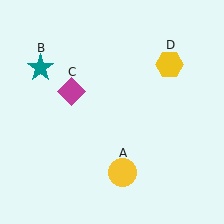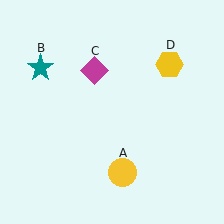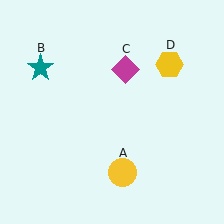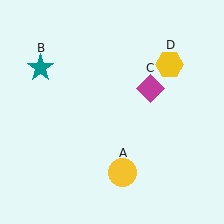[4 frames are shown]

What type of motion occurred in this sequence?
The magenta diamond (object C) rotated clockwise around the center of the scene.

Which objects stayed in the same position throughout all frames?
Yellow circle (object A) and teal star (object B) and yellow hexagon (object D) remained stationary.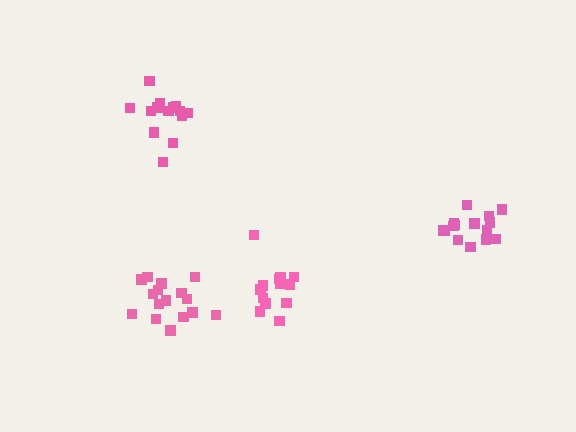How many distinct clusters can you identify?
There are 4 distinct clusters.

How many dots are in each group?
Group 1: 16 dots, Group 2: 15 dots, Group 3: 15 dots, Group 4: 13 dots (59 total).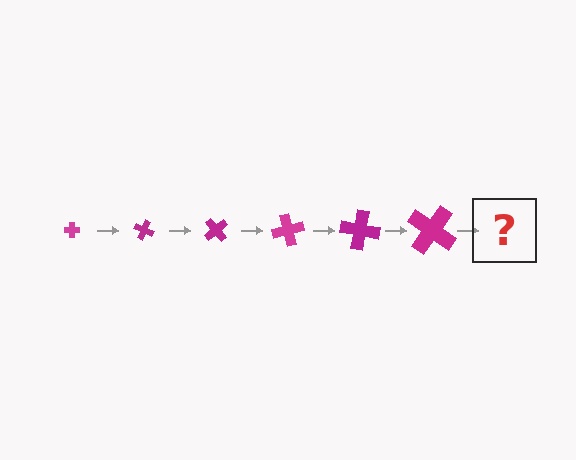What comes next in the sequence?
The next element should be a cross, larger than the previous one and rotated 150 degrees from the start.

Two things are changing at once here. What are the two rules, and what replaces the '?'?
The two rules are that the cross grows larger each step and it rotates 25 degrees each step. The '?' should be a cross, larger than the previous one and rotated 150 degrees from the start.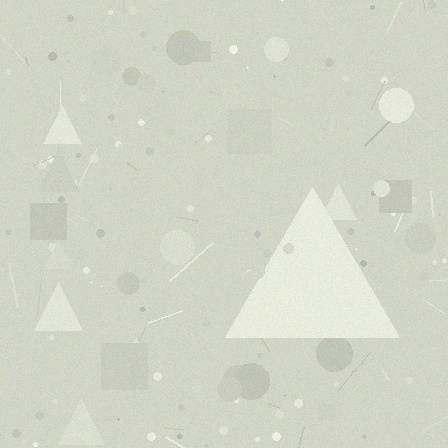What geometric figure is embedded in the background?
A triangle is embedded in the background.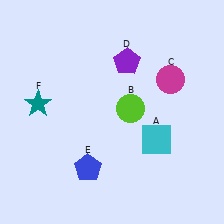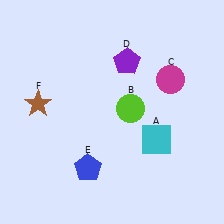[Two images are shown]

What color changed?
The star (F) changed from teal in Image 1 to brown in Image 2.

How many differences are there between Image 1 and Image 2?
There is 1 difference between the two images.